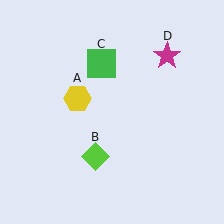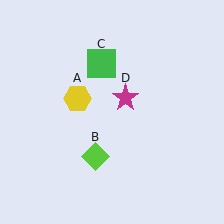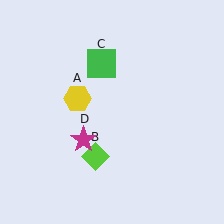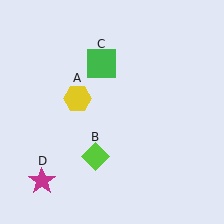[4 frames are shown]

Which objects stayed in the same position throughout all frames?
Yellow hexagon (object A) and lime diamond (object B) and green square (object C) remained stationary.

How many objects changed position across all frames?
1 object changed position: magenta star (object D).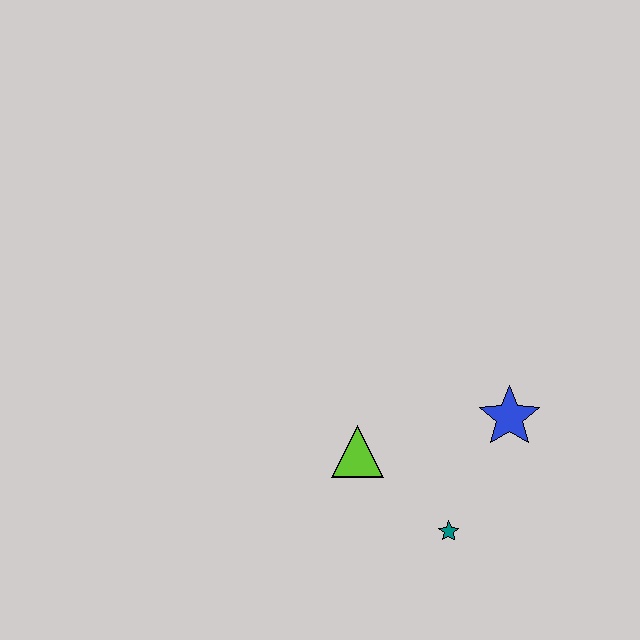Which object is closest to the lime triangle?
The teal star is closest to the lime triangle.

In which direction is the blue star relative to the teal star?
The blue star is above the teal star.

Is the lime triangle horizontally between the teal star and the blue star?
No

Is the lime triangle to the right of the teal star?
No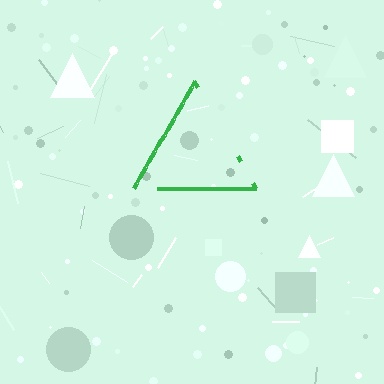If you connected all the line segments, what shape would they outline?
They would outline a triangle.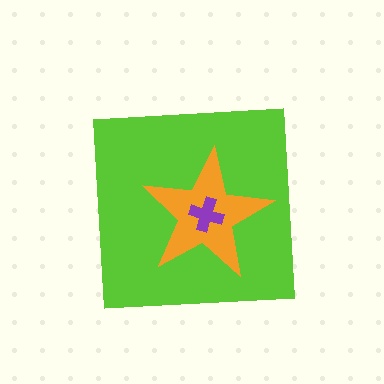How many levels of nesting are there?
3.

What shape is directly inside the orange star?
The purple cross.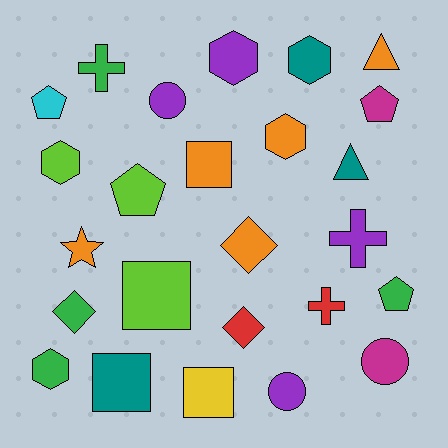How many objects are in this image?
There are 25 objects.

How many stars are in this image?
There is 1 star.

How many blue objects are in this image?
There are no blue objects.